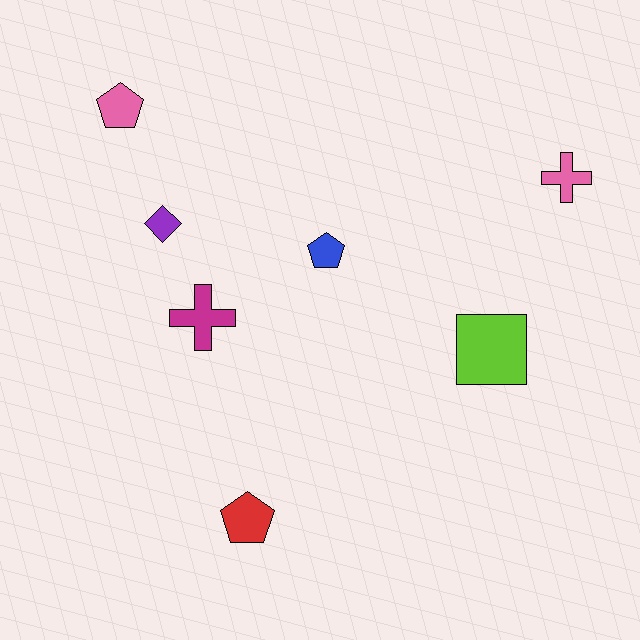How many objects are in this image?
There are 7 objects.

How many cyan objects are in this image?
There are no cyan objects.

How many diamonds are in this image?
There is 1 diamond.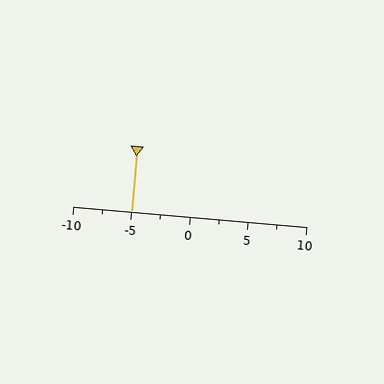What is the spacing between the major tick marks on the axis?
The major ticks are spaced 5 apart.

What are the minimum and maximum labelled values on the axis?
The axis runs from -10 to 10.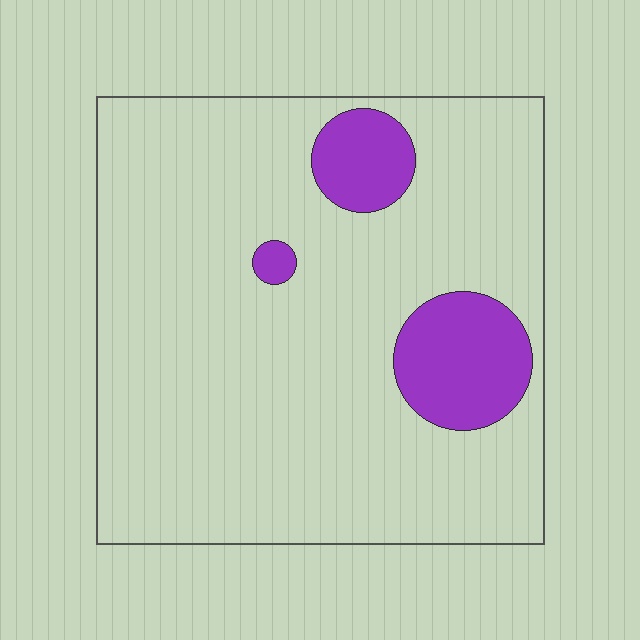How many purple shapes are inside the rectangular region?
3.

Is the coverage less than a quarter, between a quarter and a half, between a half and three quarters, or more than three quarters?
Less than a quarter.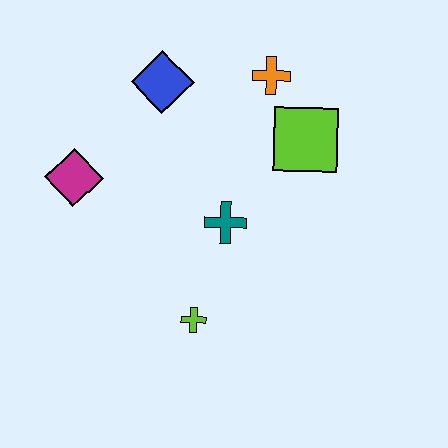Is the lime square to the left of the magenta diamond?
No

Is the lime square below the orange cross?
Yes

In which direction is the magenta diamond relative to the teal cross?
The magenta diamond is to the left of the teal cross.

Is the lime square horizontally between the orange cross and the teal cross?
No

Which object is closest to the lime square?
The orange cross is closest to the lime square.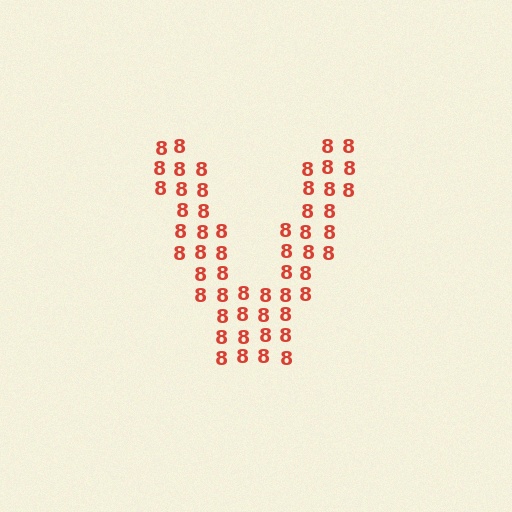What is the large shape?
The large shape is the letter V.